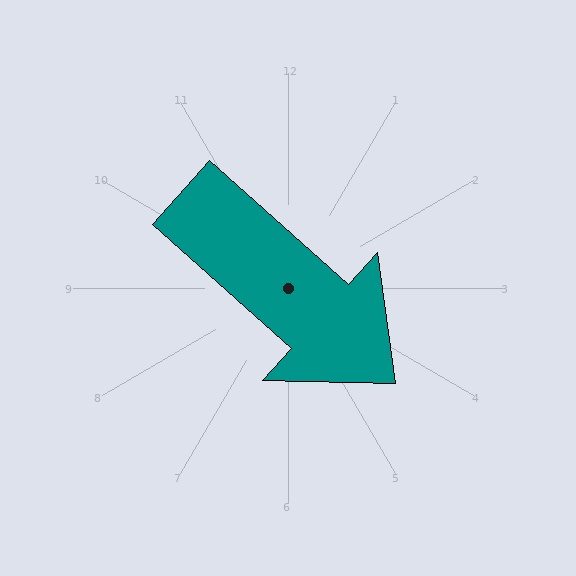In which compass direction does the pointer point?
Southeast.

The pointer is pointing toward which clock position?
Roughly 4 o'clock.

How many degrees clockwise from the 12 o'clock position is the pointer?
Approximately 132 degrees.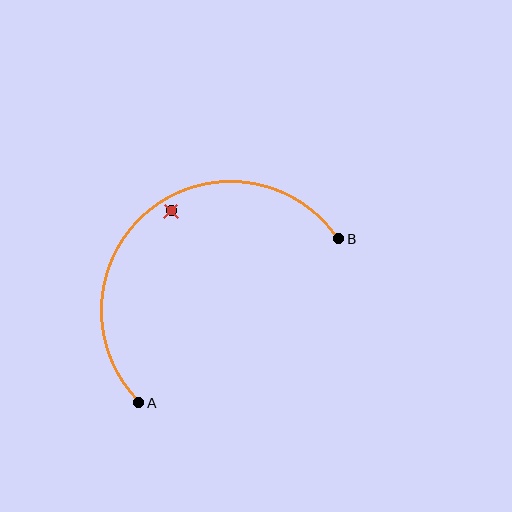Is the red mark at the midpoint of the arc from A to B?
No — the red mark does not lie on the arc at all. It sits slightly inside the curve.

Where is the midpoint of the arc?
The arc midpoint is the point on the curve farthest from the straight line joining A and B. It sits above and to the left of that line.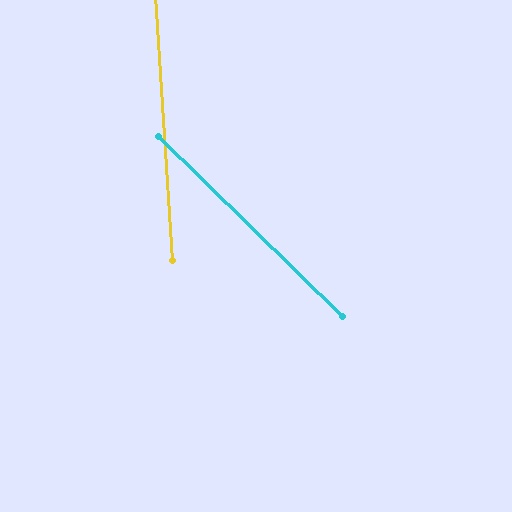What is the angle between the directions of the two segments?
Approximately 42 degrees.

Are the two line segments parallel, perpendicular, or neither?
Neither parallel nor perpendicular — they differ by about 42°.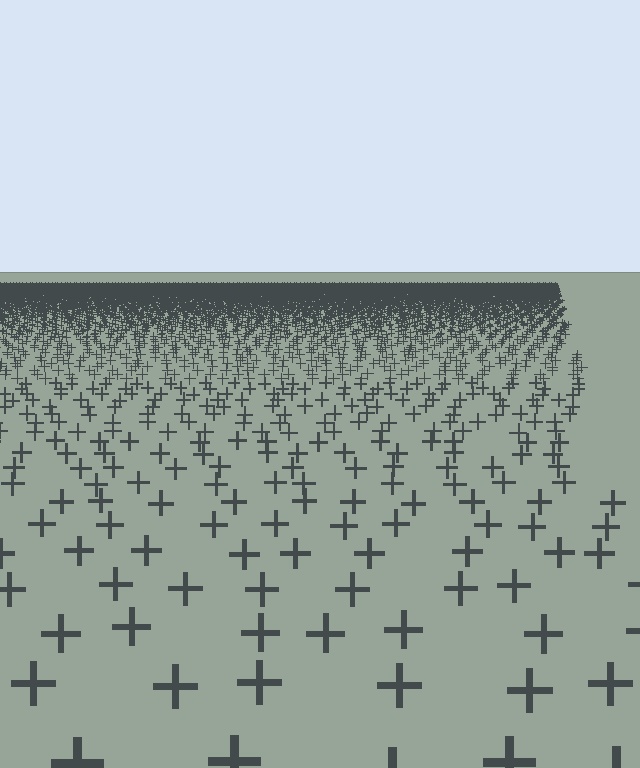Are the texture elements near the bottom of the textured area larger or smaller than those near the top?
Larger. Near the bottom, elements are closer to the viewer and appear at a bigger on-screen size.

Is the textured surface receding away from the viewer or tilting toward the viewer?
The surface is receding away from the viewer. Texture elements get smaller and denser toward the top.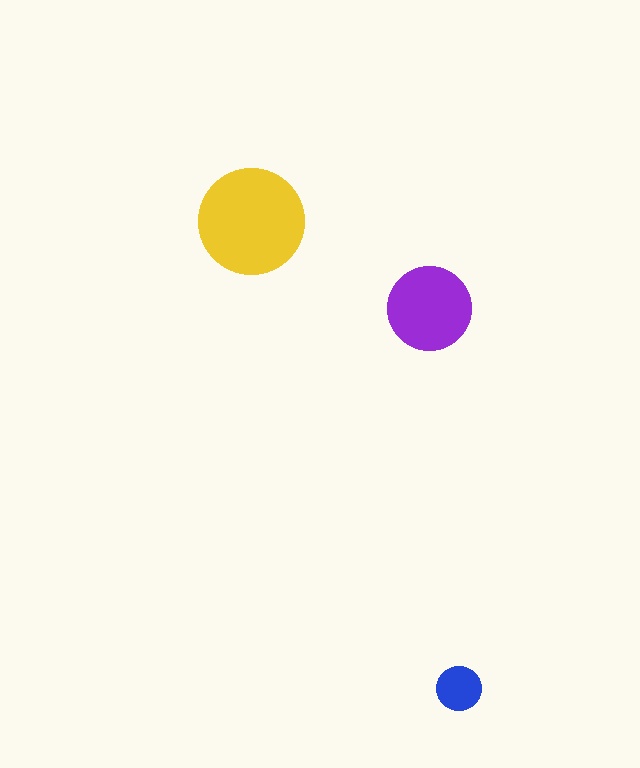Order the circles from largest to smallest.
the yellow one, the purple one, the blue one.